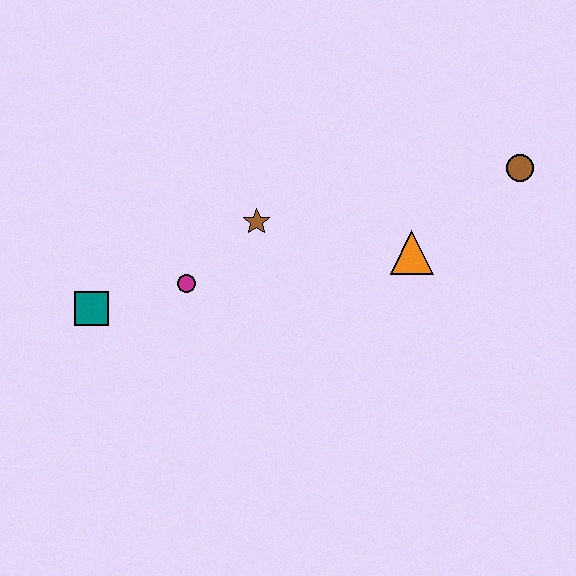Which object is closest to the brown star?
The magenta circle is closest to the brown star.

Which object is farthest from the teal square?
The brown circle is farthest from the teal square.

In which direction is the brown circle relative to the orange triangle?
The brown circle is to the right of the orange triangle.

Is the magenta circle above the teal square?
Yes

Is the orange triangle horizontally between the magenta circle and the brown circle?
Yes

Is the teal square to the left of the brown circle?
Yes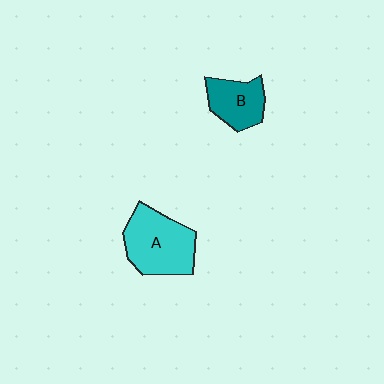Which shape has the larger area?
Shape A (cyan).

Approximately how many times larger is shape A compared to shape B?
Approximately 1.6 times.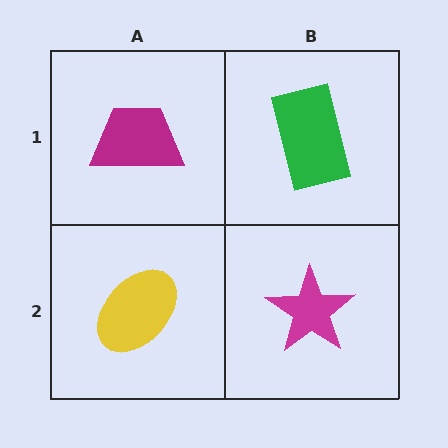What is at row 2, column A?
A yellow ellipse.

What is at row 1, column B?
A green rectangle.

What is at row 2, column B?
A magenta star.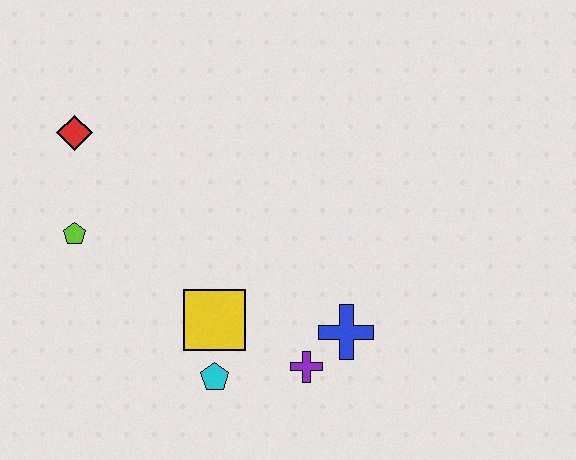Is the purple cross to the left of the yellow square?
No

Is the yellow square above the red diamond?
No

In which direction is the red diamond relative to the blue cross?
The red diamond is to the left of the blue cross.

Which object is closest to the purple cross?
The blue cross is closest to the purple cross.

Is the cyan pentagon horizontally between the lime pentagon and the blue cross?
Yes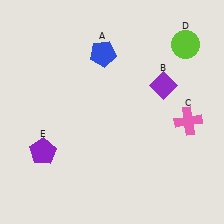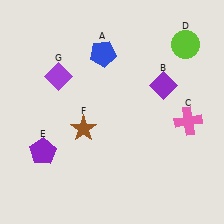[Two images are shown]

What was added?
A brown star (F), a purple diamond (G) were added in Image 2.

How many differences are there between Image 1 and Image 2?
There are 2 differences between the two images.